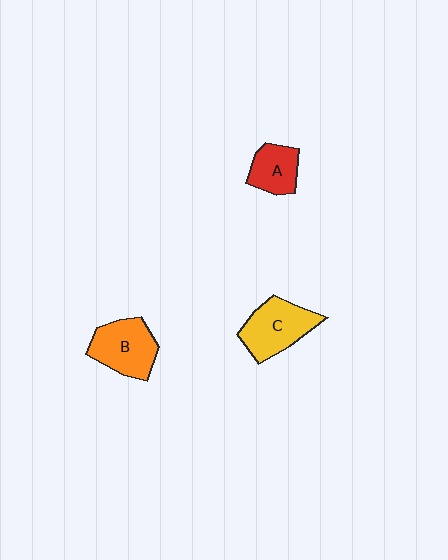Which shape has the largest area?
Shape C (yellow).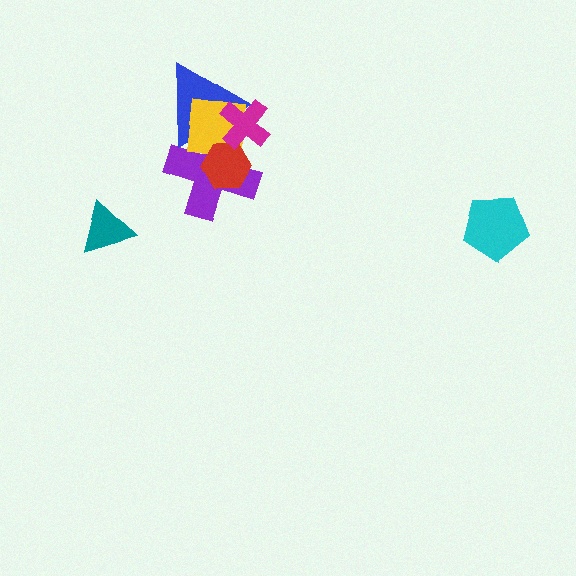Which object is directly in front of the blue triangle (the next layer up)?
The yellow square is directly in front of the blue triangle.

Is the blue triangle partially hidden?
Yes, it is partially covered by another shape.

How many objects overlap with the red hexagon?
4 objects overlap with the red hexagon.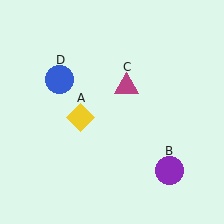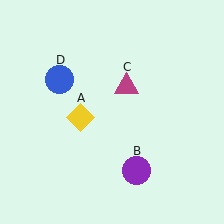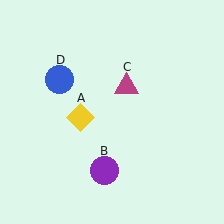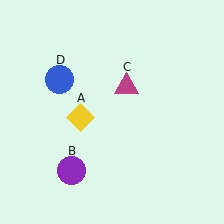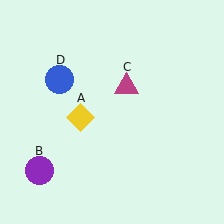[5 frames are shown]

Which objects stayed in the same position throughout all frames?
Yellow diamond (object A) and magenta triangle (object C) and blue circle (object D) remained stationary.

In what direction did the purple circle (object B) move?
The purple circle (object B) moved left.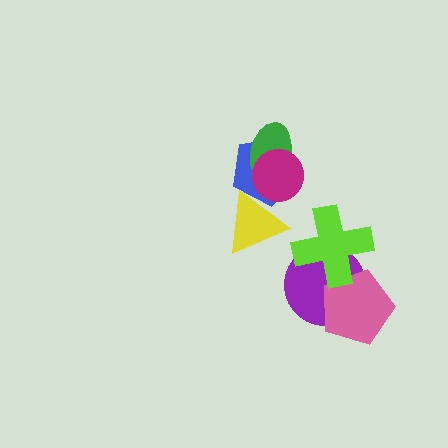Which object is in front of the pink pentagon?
The lime cross is in front of the pink pentagon.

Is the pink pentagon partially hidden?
Yes, it is partially covered by another shape.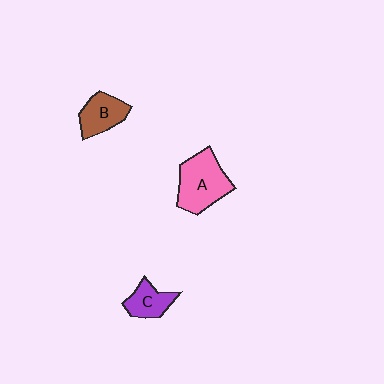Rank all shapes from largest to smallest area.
From largest to smallest: A (pink), B (brown), C (purple).